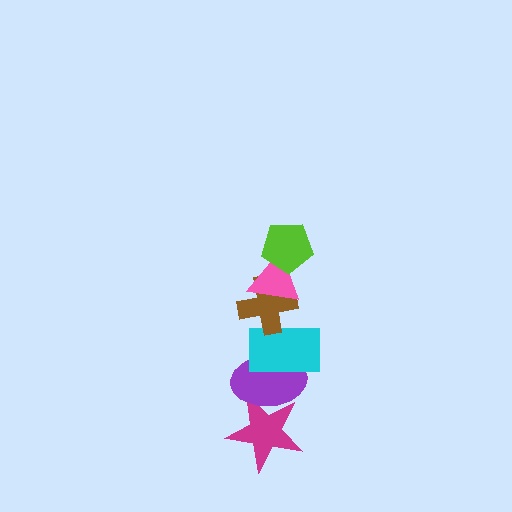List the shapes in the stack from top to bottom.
From top to bottom: the lime pentagon, the pink triangle, the brown cross, the cyan rectangle, the purple ellipse, the magenta star.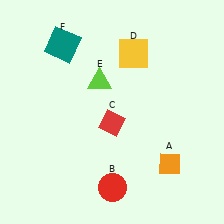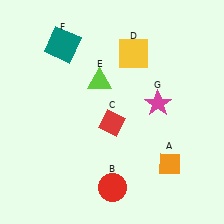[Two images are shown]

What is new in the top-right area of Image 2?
A magenta star (G) was added in the top-right area of Image 2.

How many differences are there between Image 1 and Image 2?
There is 1 difference between the two images.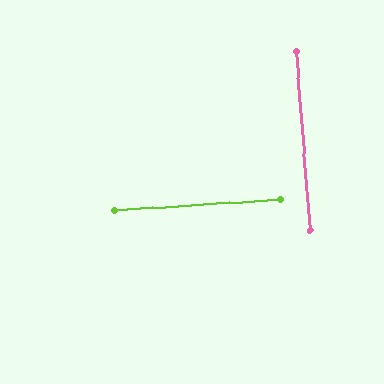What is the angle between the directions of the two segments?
Approximately 89 degrees.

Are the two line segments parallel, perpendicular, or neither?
Perpendicular — they meet at approximately 89°.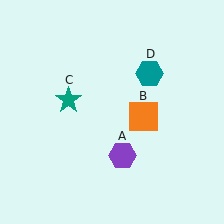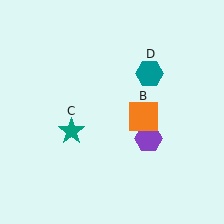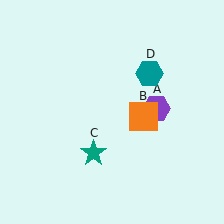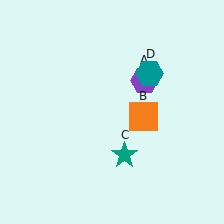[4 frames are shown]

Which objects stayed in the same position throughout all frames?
Orange square (object B) and teal hexagon (object D) remained stationary.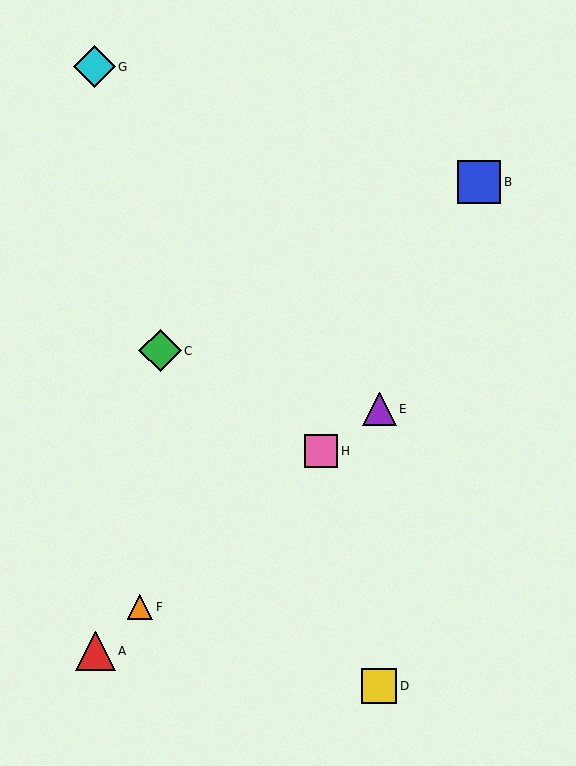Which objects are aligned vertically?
Objects D, E are aligned vertically.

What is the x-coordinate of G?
Object G is at x≈94.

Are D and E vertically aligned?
Yes, both are at x≈379.